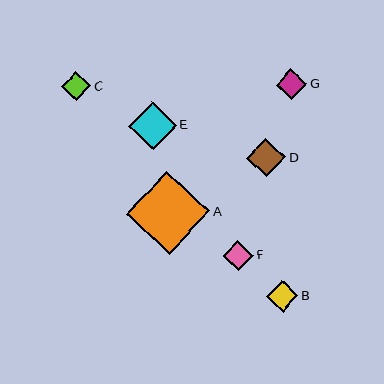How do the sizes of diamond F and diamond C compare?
Diamond F and diamond C are approximately the same size.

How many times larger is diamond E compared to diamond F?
Diamond E is approximately 1.6 times the size of diamond F.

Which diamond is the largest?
Diamond A is the largest with a size of approximately 83 pixels.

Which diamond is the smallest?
Diamond C is the smallest with a size of approximately 29 pixels.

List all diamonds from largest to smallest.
From largest to smallest: A, E, D, B, G, F, C.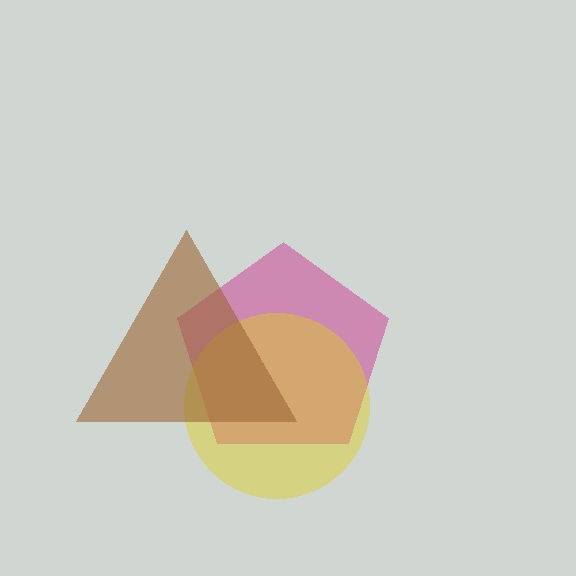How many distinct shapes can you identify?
There are 3 distinct shapes: a magenta pentagon, a yellow circle, a brown triangle.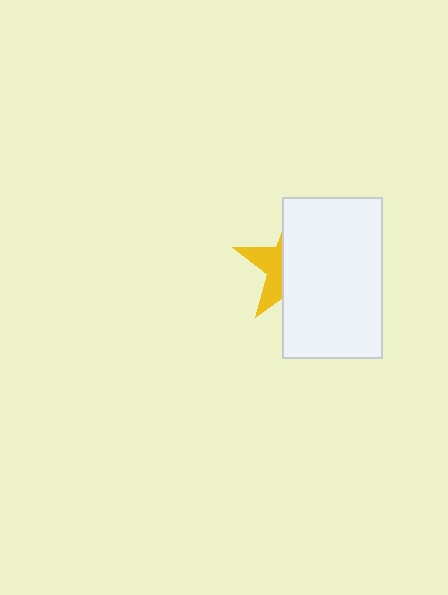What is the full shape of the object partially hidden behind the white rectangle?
The partially hidden object is a yellow star.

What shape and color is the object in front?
The object in front is a white rectangle.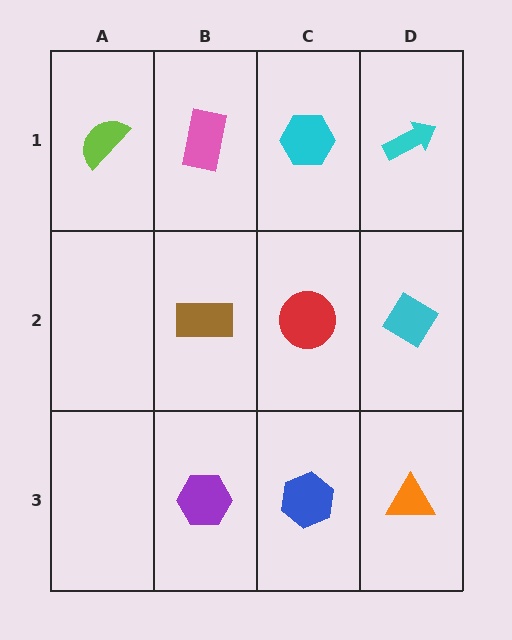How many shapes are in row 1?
4 shapes.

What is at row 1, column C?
A cyan hexagon.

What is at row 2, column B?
A brown rectangle.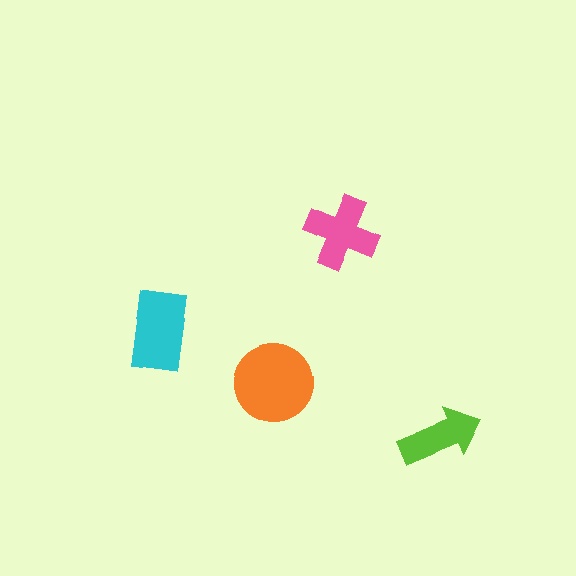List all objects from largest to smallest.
The orange circle, the cyan rectangle, the pink cross, the lime arrow.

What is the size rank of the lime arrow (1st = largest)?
4th.